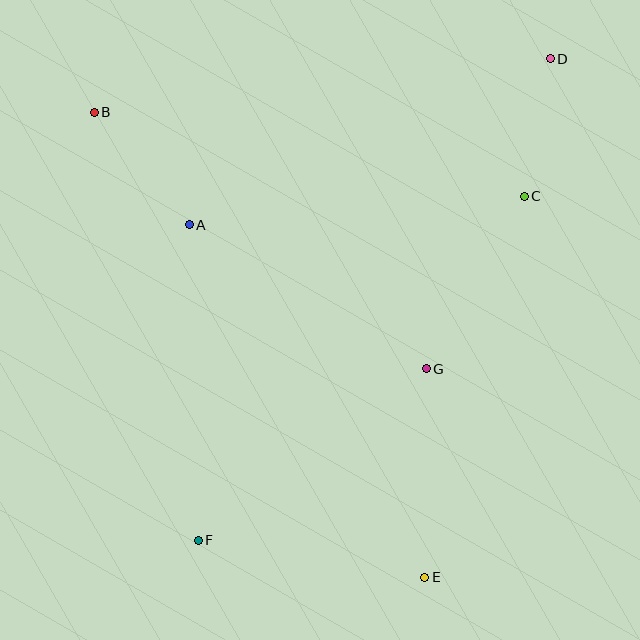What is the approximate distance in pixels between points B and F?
The distance between B and F is approximately 441 pixels.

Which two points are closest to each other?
Points C and D are closest to each other.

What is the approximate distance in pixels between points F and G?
The distance between F and G is approximately 286 pixels.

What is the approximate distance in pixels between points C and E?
The distance between C and E is approximately 394 pixels.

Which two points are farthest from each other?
Points D and F are farthest from each other.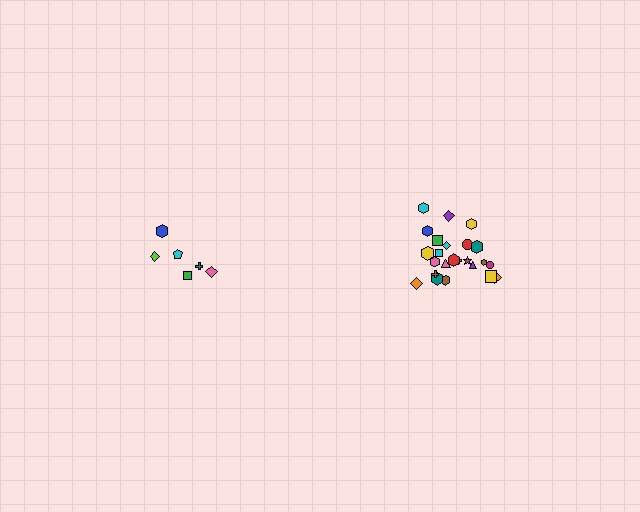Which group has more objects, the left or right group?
The right group.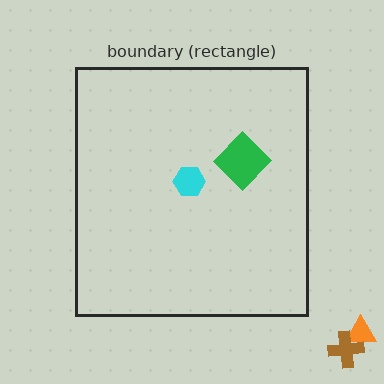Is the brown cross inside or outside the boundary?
Outside.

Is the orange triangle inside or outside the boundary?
Outside.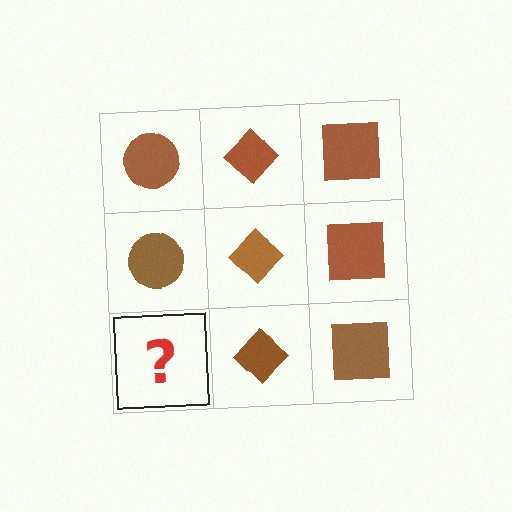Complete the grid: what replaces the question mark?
The question mark should be replaced with a brown circle.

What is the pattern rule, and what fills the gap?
The rule is that each column has a consistent shape. The gap should be filled with a brown circle.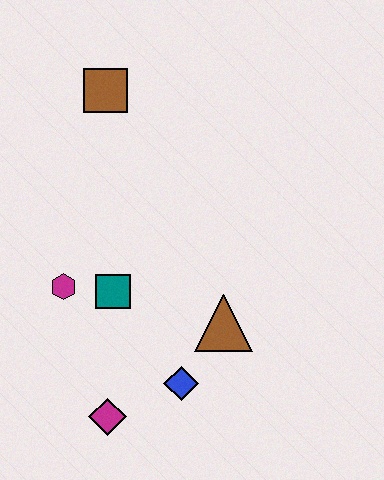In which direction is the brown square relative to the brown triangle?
The brown square is above the brown triangle.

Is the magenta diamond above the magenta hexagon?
No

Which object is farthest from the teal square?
The brown square is farthest from the teal square.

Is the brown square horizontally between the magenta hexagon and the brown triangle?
Yes